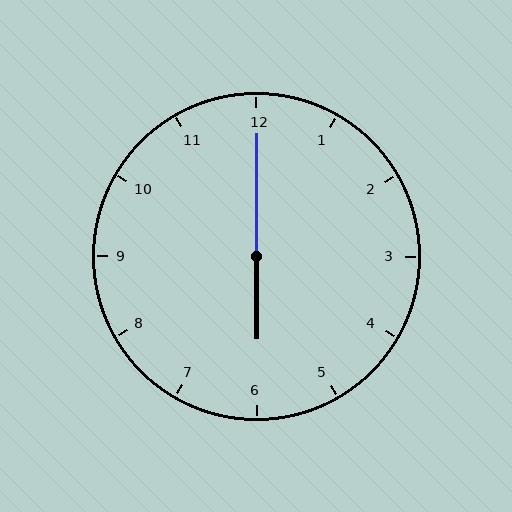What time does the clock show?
6:00.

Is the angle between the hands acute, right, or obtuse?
It is obtuse.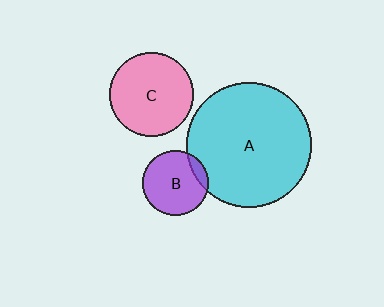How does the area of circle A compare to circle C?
Approximately 2.2 times.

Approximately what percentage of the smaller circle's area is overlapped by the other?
Approximately 10%.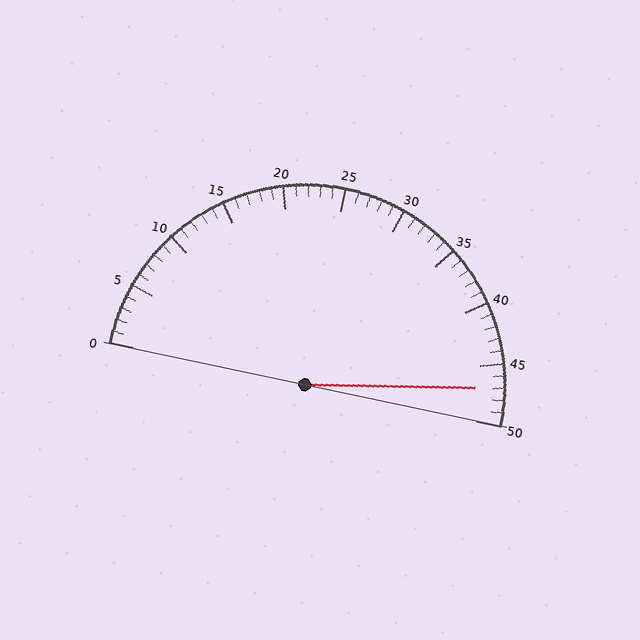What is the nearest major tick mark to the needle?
The nearest major tick mark is 45.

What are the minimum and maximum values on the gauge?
The gauge ranges from 0 to 50.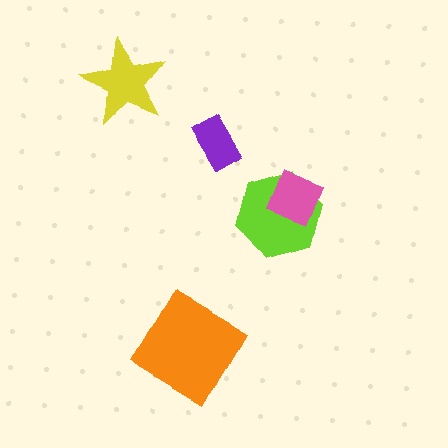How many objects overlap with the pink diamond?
1 object overlaps with the pink diamond.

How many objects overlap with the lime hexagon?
1 object overlaps with the lime hexagon.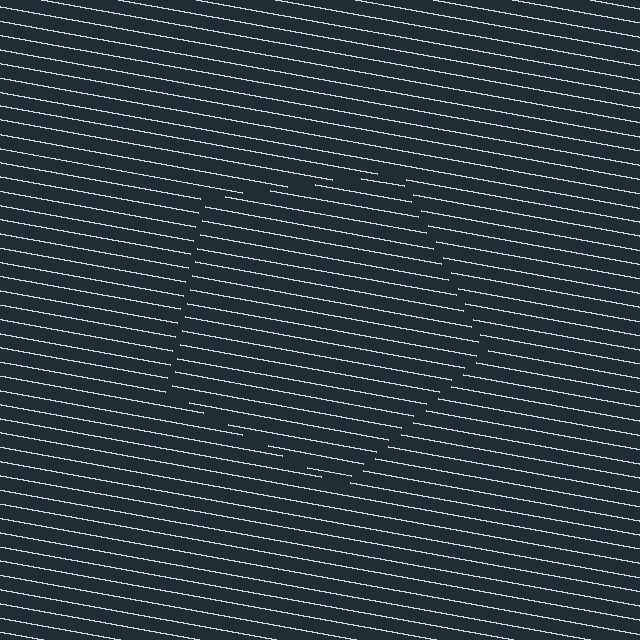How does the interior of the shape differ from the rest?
The interior of the shape contains the same grating, shifted by half a period — the contour is defined by the phase discontinuity where line-ends from the inner and outer gratings abut.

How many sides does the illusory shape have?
5 sides — the line-ends trace a pentagon.